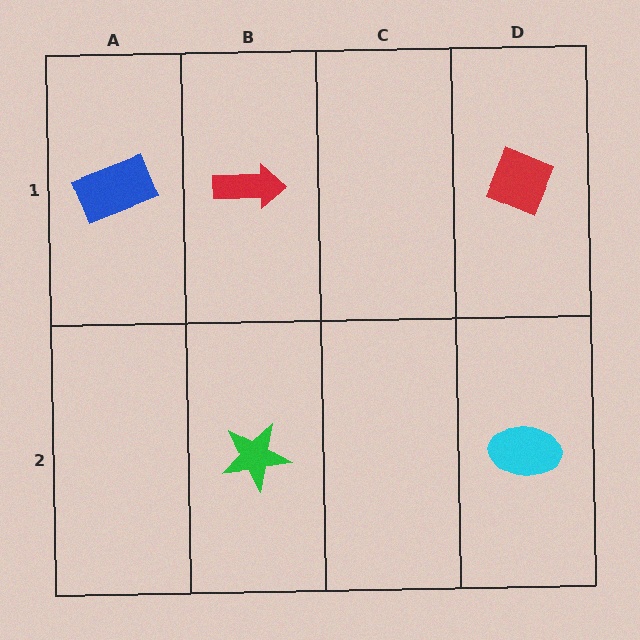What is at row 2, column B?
A green star.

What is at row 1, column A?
A blue rectangle.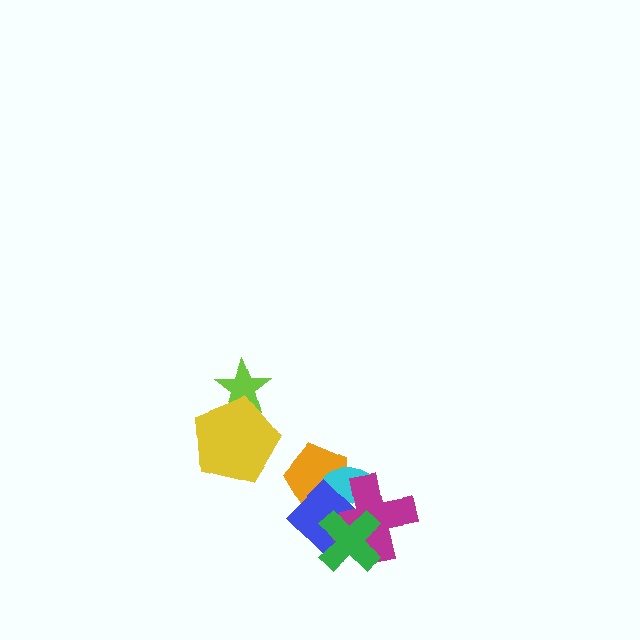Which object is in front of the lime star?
The yellow pentagon is in front of the lime star.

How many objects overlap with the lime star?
1 object overlaps with the lime star.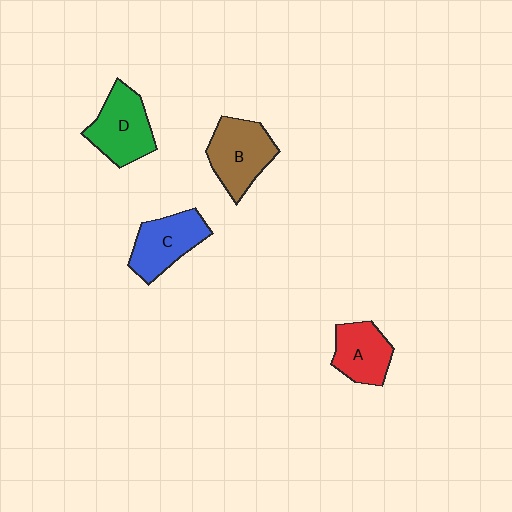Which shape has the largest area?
Shape B (brown).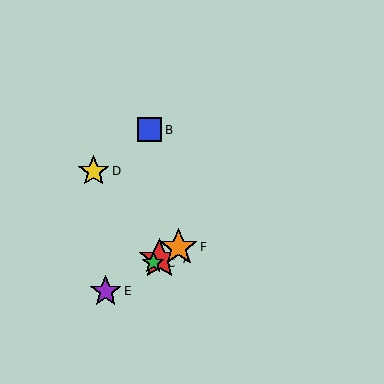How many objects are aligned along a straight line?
4 objects (A, C, E, F) are aligned along a straight line.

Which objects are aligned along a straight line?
Objects A, C, E, F are aligned along a straight line.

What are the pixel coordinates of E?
Object E is at (106, 291).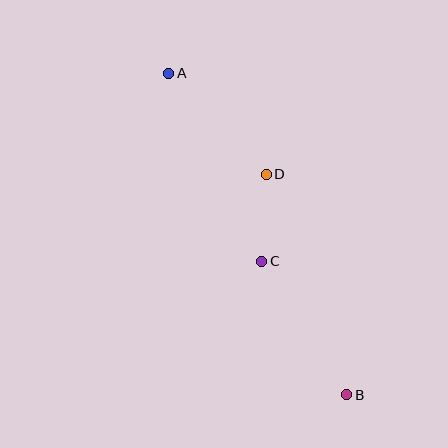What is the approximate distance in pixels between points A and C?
The distance between A and C is approximately 210 pixels.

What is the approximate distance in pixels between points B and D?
The distance between B and D is approximately 235 pixels.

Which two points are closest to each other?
Points C and D are closest to each other.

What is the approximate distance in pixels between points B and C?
The distance between B and C is approximately 158 pixels.